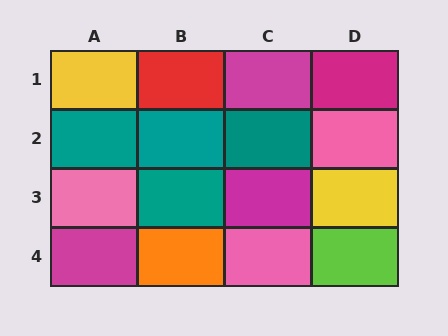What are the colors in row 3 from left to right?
Pink, teal, magenta, yellow.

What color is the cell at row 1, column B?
Red.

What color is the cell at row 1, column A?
Yellow.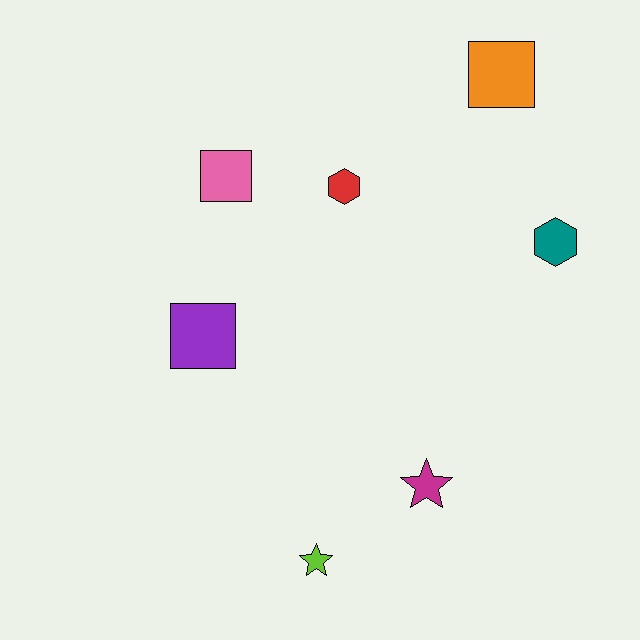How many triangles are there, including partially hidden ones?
There are no triangles.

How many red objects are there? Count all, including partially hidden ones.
There is 1 red object.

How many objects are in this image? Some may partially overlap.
There are 7 objects.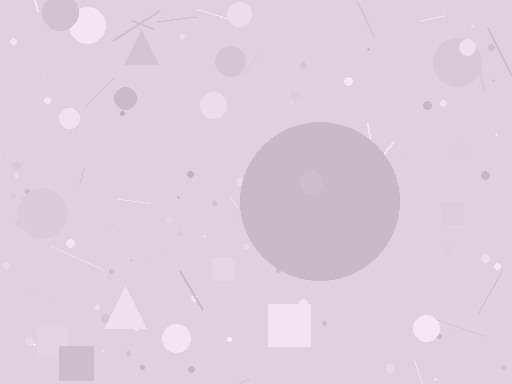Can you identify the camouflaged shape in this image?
The camouflaged shape is a circle.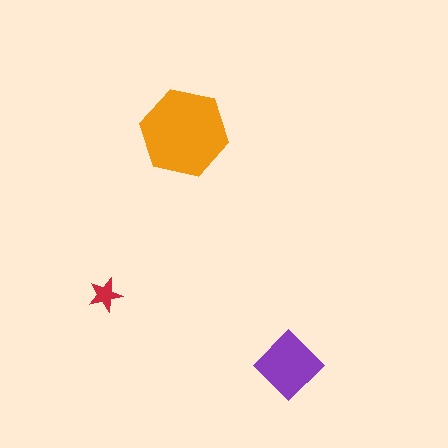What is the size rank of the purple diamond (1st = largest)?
2nd.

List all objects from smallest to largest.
The red star, the purple diamond, the orange hexagon.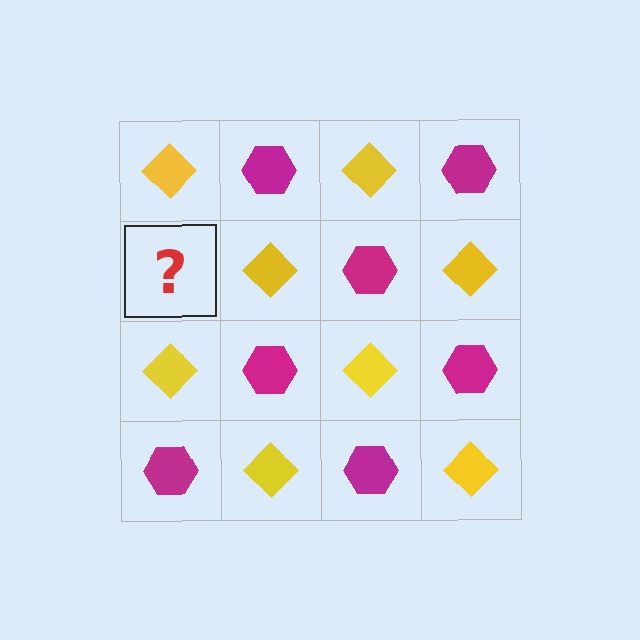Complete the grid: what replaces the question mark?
The question mark should be replaced with a magenta hexagon.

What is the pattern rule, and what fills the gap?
The rule is that it alternates yellow diamond and magenta hexagon in a checkerboard pattern. The gap should be filled with a magenta hexagon.